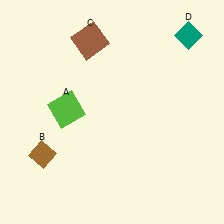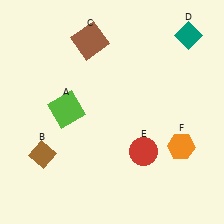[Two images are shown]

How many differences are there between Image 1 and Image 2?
There are 2 differences between the two images.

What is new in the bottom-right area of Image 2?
An orange hexagon (F) was added in the bottom-right area of Image 2.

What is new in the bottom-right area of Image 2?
A red circle (E) was added in the bottom-right area of Image 2.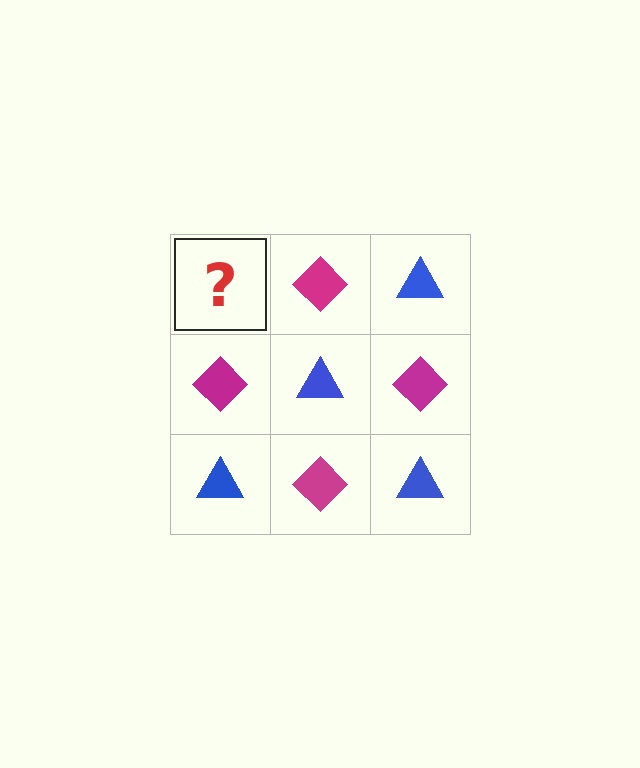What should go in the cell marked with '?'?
The missing cell should contain a blue triangle.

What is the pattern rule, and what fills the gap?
The rule is that it alternates blue triangle and magenta diamond in a checkerboard pattern. The gap should be filled with a blue triangle.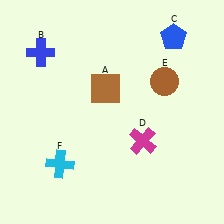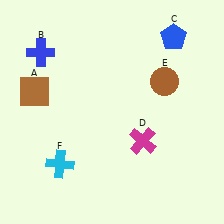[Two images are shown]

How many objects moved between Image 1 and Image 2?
1 object moved between the two images.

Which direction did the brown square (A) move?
The brown square (A) moved left.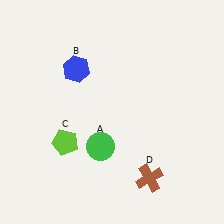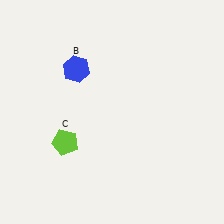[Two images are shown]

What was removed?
The green circle (A), the brown cross (D) were removed in Image 2.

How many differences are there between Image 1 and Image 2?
There are 2 differences between the two images.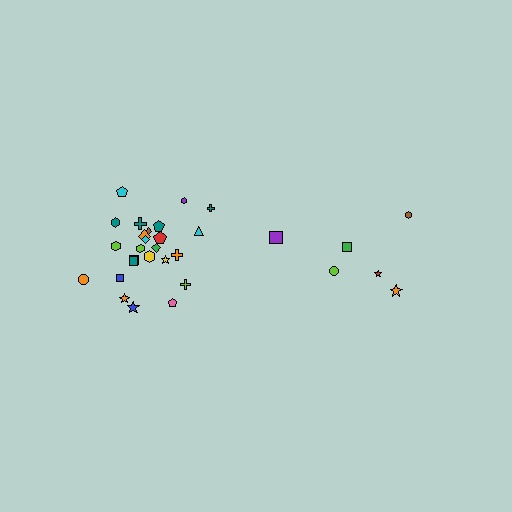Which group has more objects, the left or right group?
The left group.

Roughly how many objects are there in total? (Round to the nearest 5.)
Roughly 30 objects in total.